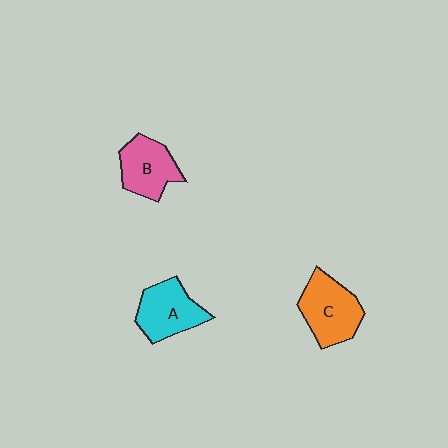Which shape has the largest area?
Shape C (orange).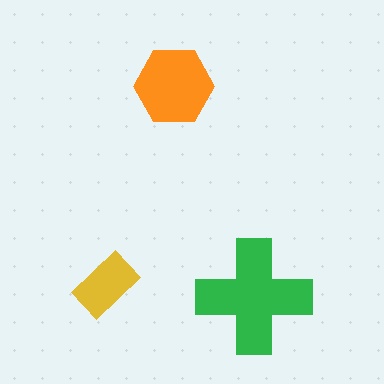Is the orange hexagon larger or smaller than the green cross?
Smaller.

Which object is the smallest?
The yellow rectangle.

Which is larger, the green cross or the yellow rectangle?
The green cross.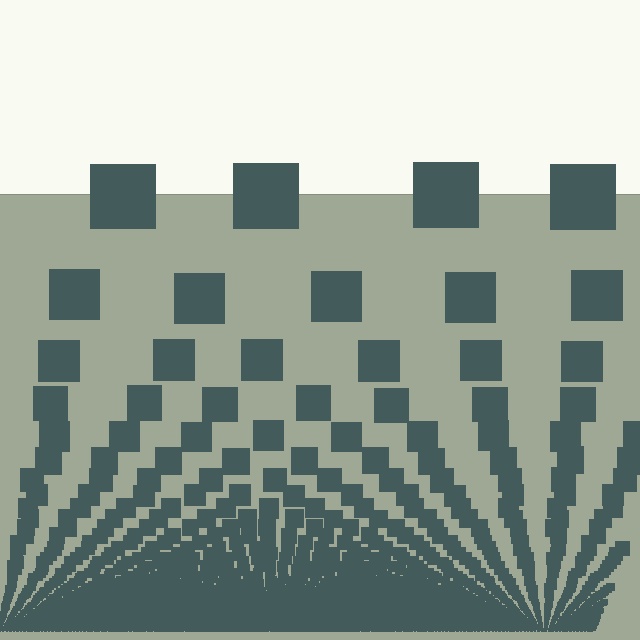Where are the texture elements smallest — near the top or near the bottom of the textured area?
Near the bottom.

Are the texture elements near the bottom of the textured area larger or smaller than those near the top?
Smaller. The gradient is inverted — elements near the bottom are smaller and denser.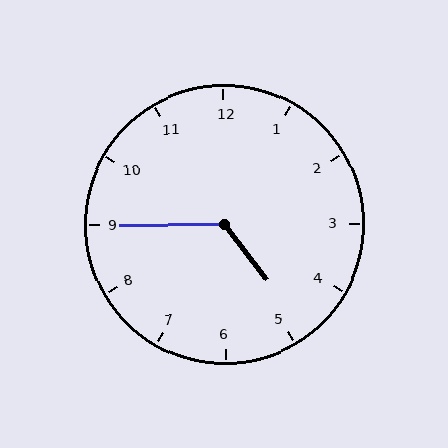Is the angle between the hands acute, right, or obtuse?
It is obtuse.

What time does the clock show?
4:45.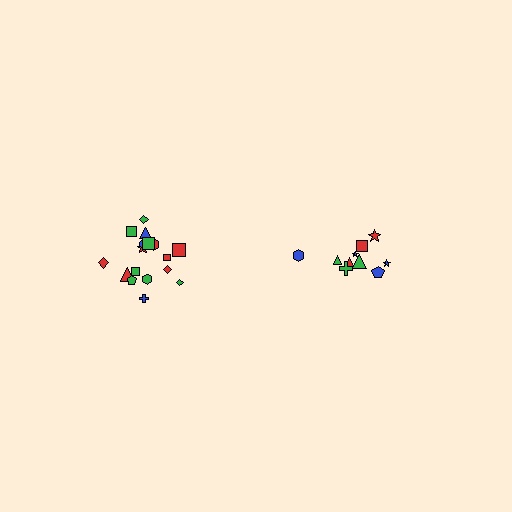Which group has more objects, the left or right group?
The left group.